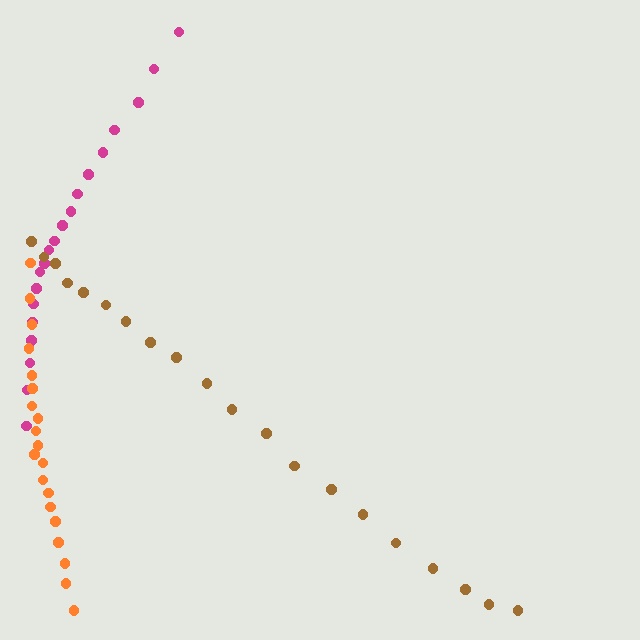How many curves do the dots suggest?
There are 3 distinct paths.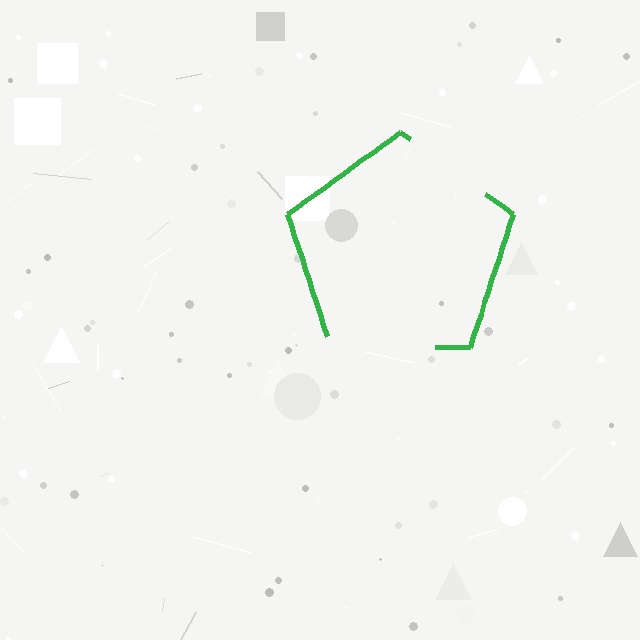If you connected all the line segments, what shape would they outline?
They would outline a pentagon.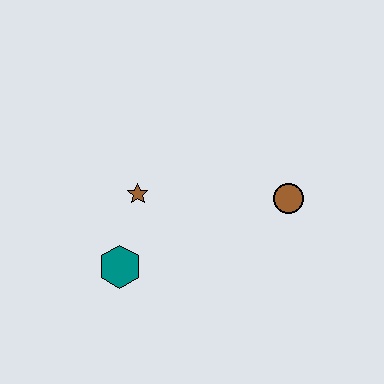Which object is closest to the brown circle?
The brown star is closest to the brown circle.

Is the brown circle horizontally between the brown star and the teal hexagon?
No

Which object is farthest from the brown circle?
The teal hexagon is farthest from the brown circle.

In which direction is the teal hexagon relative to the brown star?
The teal hexagon is below the brown star.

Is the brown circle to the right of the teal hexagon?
Yes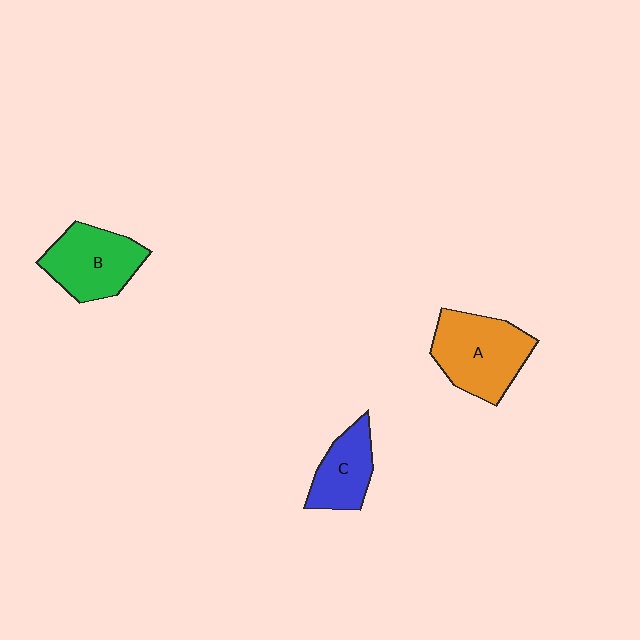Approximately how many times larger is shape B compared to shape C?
Approximately 1.4 times.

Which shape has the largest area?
Shape A (orange).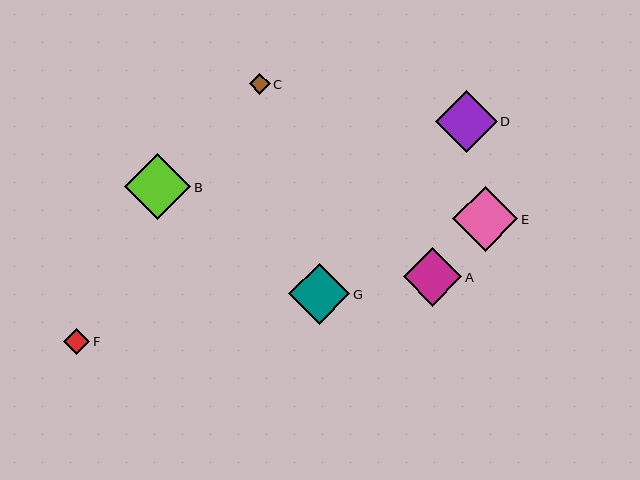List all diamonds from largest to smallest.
From largest to smallest: B, E, D, G, A, F, C.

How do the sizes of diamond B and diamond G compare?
Diamond B and diamond G are approximately the same size.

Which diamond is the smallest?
Diamond C is the smallest with a size of approximately 21 pixels.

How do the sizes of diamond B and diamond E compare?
Diamond B and diamond E are approximately the same size.